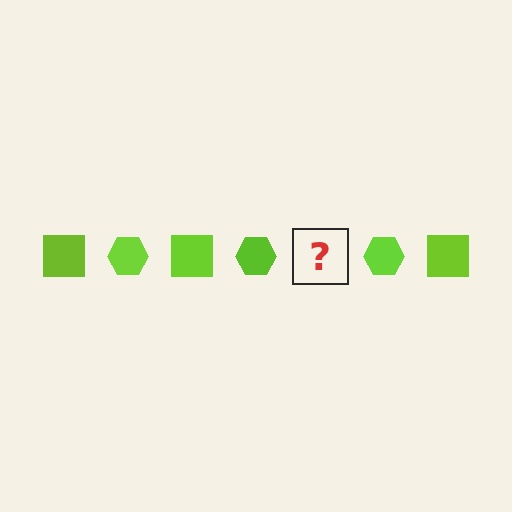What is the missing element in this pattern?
The missing element is a lime square.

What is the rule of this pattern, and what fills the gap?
The rule is that the pattern cycles through square, hexagon shapes in lime. The gap should be filled with a lime square.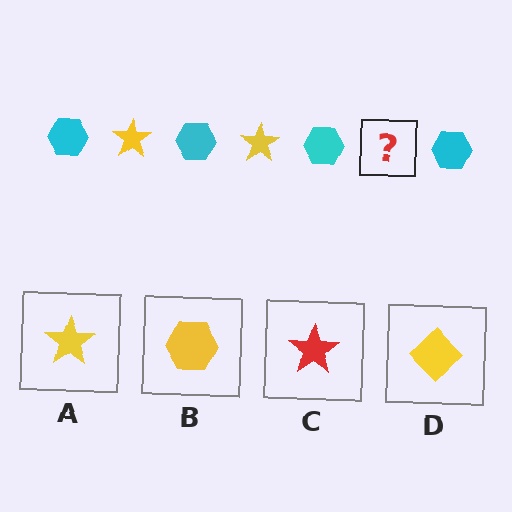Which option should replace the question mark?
Option A.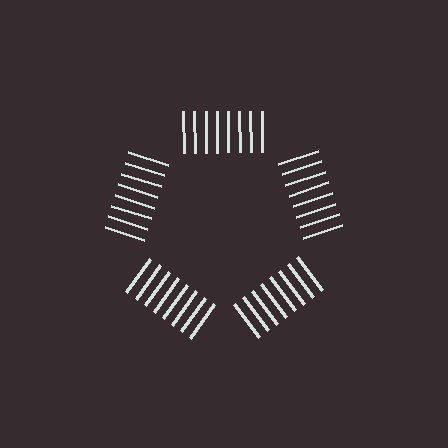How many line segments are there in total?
40 — 8 along each of the 5 edges.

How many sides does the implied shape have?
5 sides — the line-ends trace a pentagon.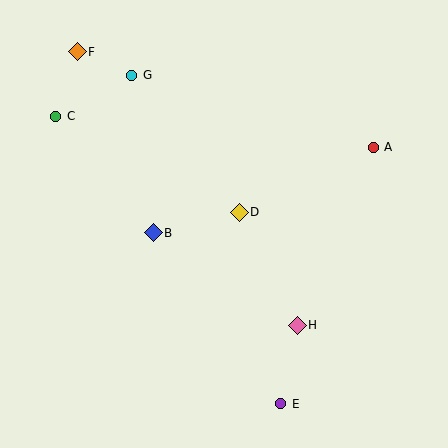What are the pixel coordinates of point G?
Point G is at (132, 75).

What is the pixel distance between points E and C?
The distance between E and C is 365 pixels.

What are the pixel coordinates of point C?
Point C is at (56, 116).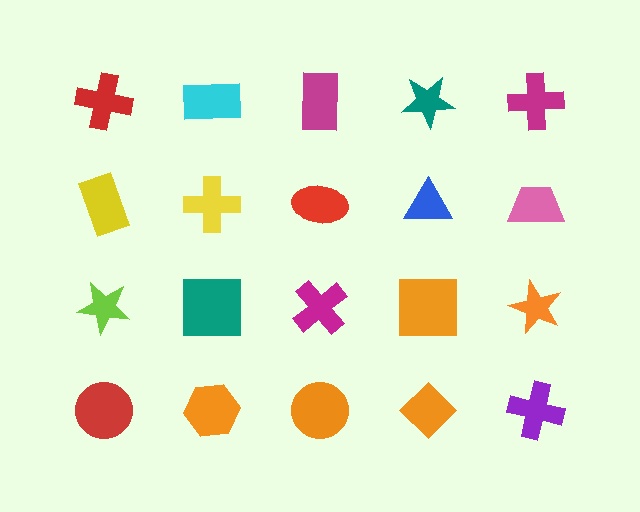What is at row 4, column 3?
An orange circle.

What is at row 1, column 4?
A teal star.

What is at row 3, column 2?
A teal square.